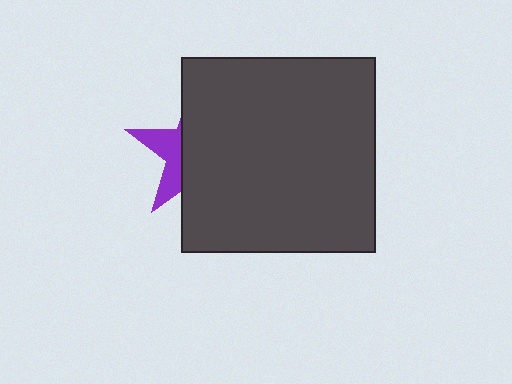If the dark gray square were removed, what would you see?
You would see the complete purple star.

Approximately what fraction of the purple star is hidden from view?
Roughly 68% of the purple star is hidden behind the dark gray square.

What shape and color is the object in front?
The object in front is a dark gray square.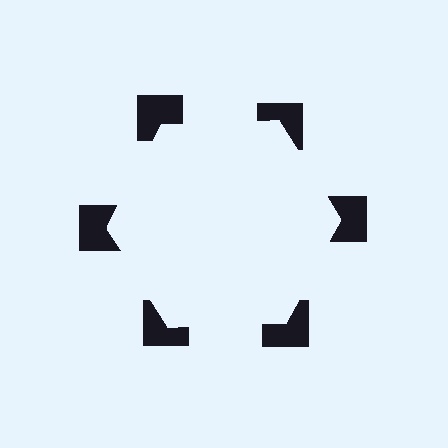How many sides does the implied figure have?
6 sides.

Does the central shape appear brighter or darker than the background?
It typically appears slightly brighter than the background, even though no actual brightness change is drawn.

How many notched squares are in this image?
There are 6 — one at each vertex of the illusory hexagon.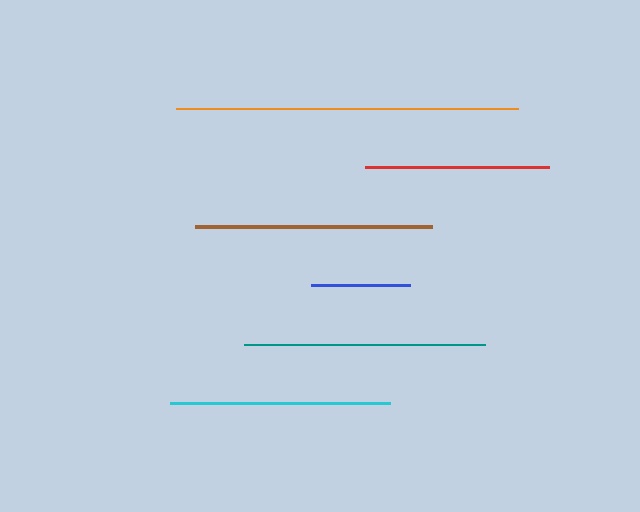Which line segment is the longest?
The orange line is the longest at approximately 342 pixels.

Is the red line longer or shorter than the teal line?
The teal line is longer than the red line.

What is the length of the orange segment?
The orange segment is approximately 342 pixels long.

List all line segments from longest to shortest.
From longest to shortest: orange, teal, brown, cyan, red, blue.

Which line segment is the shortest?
The blue line is the shortest at approximately 99 pixels.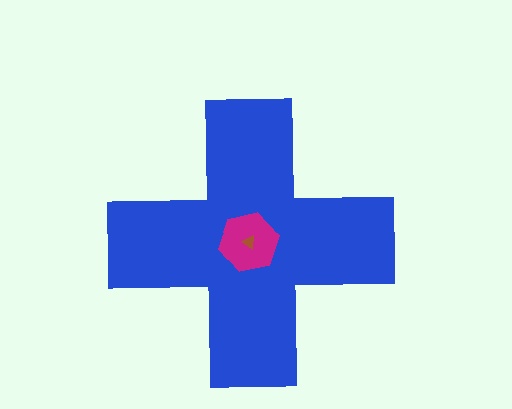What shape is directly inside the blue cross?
The magenta hexagon.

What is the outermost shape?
The blue cross.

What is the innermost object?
The brown triangle.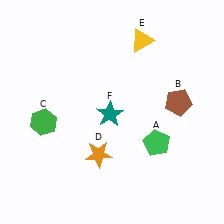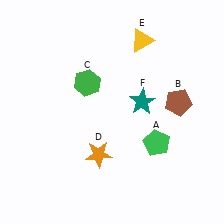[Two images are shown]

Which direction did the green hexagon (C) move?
The green hexagon (C) moved right.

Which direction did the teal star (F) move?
The teal star (F) moved right.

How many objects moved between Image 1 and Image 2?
2 objects moved between the two images.